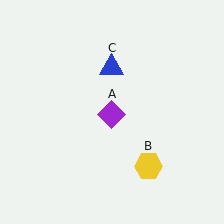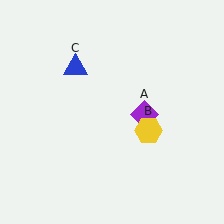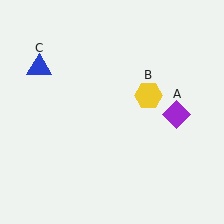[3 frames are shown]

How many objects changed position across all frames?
3 objects changed position: purple diamond (object A), yellow hexagon (object B), blue triangle (object C).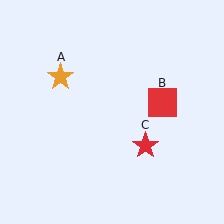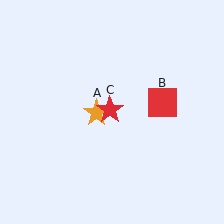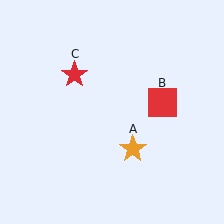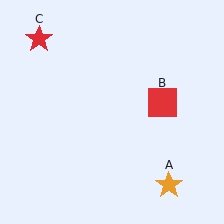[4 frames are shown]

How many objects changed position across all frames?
2 objects changed position: orange star (object A), red star (object C).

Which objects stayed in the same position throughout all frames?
Red square (object B) remained stationary.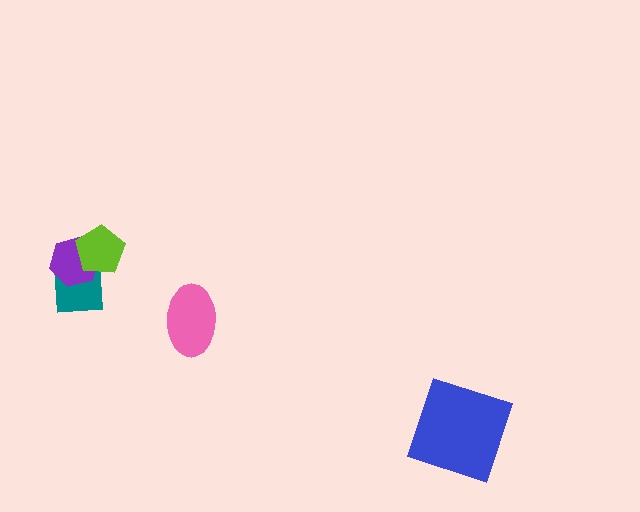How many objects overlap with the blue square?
0 objects overlap with the blue square.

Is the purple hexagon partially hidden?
Yes, it is partially covered by another shape.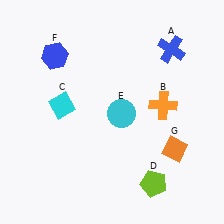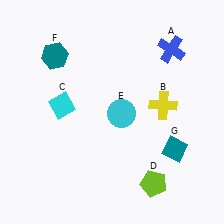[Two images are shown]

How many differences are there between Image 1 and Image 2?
There are 3 differences between the two images.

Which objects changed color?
B changed from orange to yellow. F changed from blue to teal. G changed from orange to teal.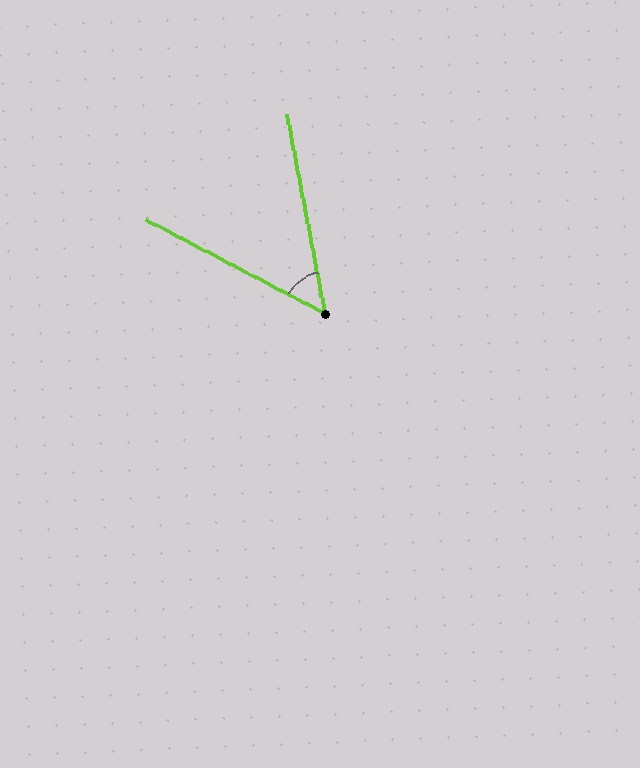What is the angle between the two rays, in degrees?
Approximately 52 degrees.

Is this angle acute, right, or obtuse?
It is acute.